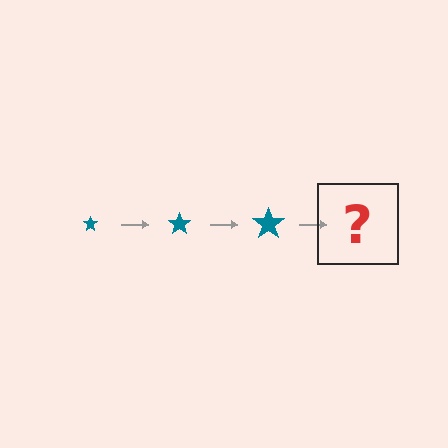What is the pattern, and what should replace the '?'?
The pattern is that the star gets progressively larger each step. The '?' should be a teal star, larger than the previous one.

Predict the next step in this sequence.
The next step is a teal star, larger than the previous one.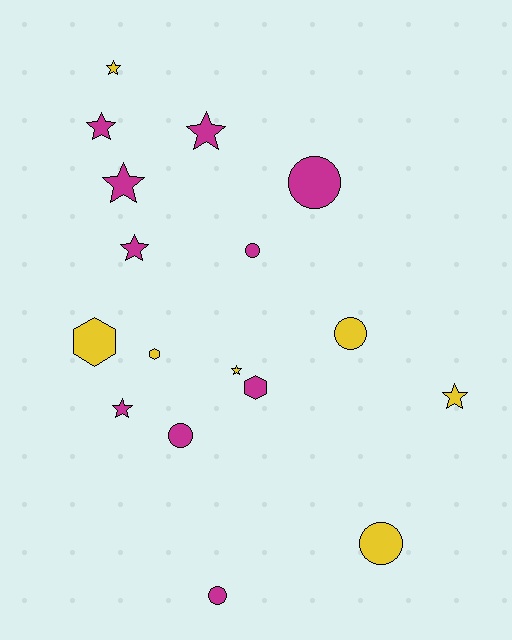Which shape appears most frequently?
Star, with 8 objects.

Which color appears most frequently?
Magenta, with 10 objects.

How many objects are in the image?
There are 17 objects.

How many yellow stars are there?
There are 3 yellow stars.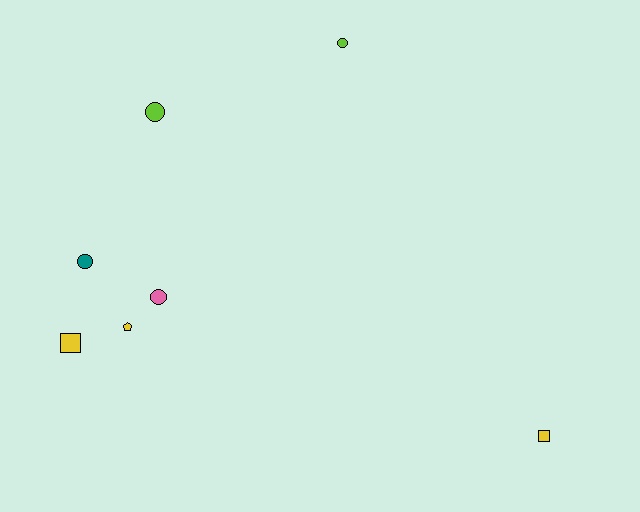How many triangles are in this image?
There are no triangles.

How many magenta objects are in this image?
There are no magenta objects.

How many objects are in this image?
There are 7 objects.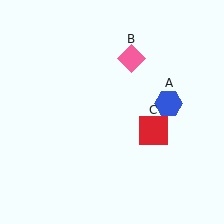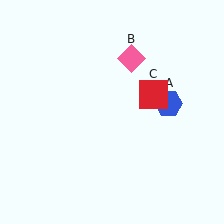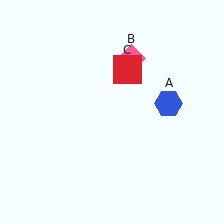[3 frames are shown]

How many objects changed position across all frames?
1 object changed position: red square (object C).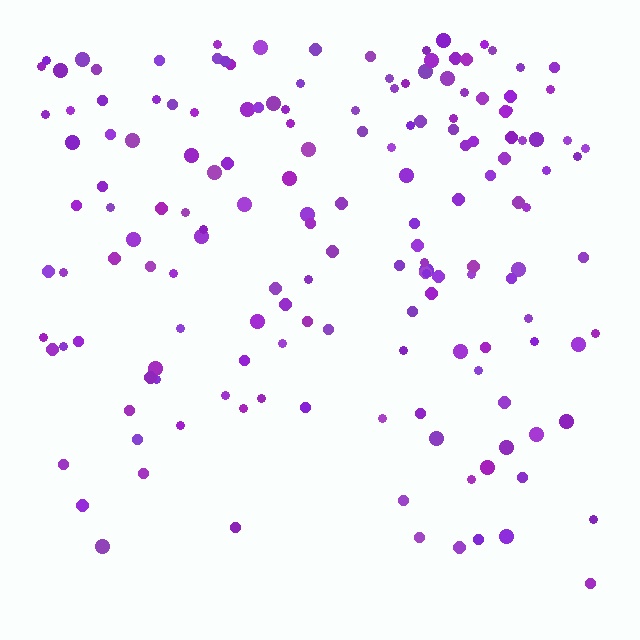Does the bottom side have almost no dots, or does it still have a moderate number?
Still a moderate number, just noticeably fewer than the top.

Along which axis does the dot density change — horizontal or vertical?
Vertical.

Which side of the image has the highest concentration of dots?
The top.